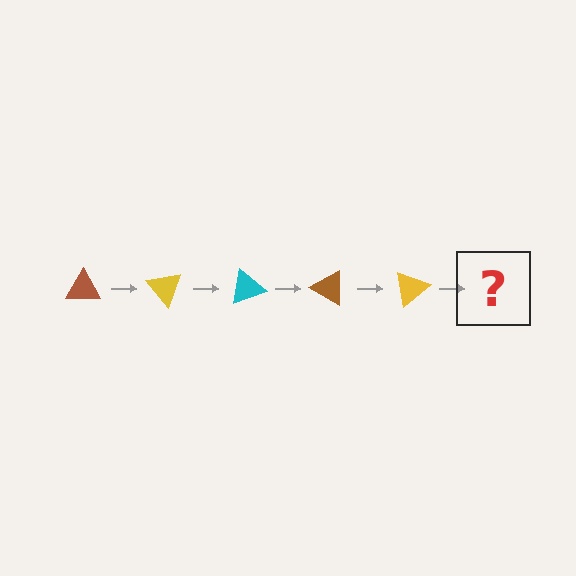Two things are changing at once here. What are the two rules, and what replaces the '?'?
The two rules are that it rotates 50 degrees each step and the color cycles through brown, yellow, and cyan. The '?' should be a cyan triangle, rotated 250 degrees from the start.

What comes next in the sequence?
The next element should be a cyan triangle, rotated 250 degrees from the start.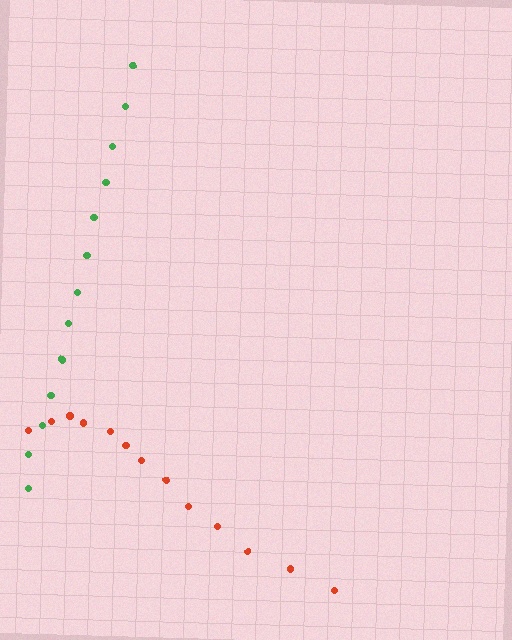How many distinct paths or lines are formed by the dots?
There are 2 distinct paths.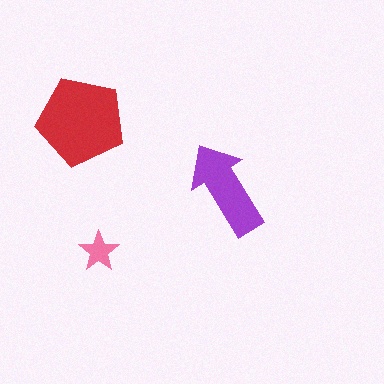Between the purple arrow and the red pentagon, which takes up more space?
The red pentagon.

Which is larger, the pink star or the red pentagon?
The red pentagon.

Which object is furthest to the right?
The purple arrow is rightmost.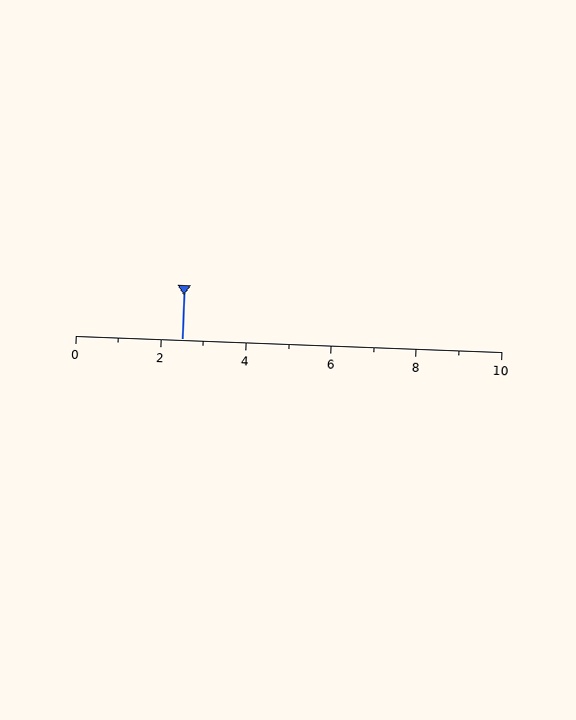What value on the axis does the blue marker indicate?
The marker indicates approximately 2.5.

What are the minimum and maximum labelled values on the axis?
The axis runs from 0 to 10.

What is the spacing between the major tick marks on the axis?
The major ticks are spaced 2 apart.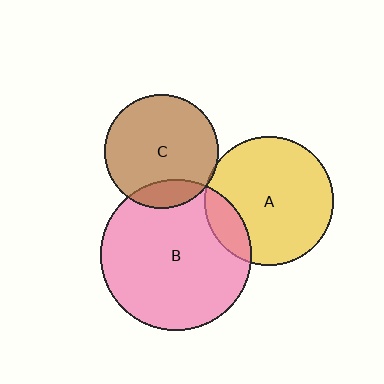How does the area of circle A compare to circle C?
Approximately 1.3 times.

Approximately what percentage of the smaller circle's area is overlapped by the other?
Approximately 15%.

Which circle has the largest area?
Circle B (pink).